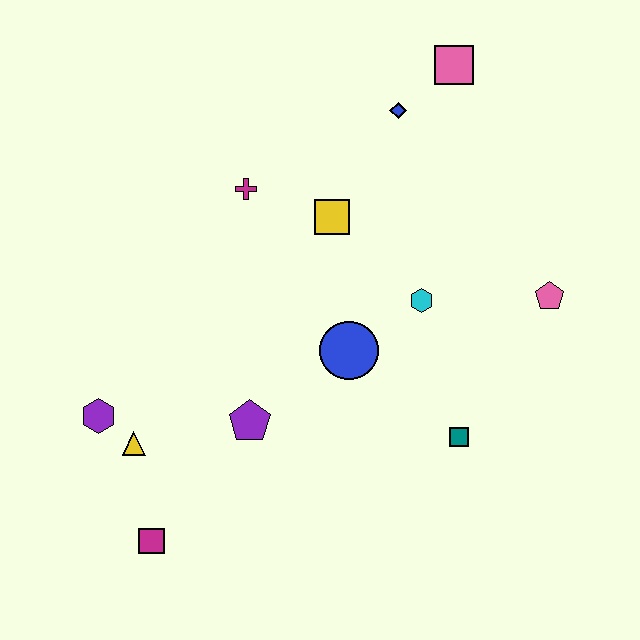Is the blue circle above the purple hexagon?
Yes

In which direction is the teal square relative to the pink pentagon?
The teal square is below the pink pentagon.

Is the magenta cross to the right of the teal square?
No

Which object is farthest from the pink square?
The magenta square is farthest from the pink square.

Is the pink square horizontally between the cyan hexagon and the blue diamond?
No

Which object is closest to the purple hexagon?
The yellow triangle is closest to the purple hexagon.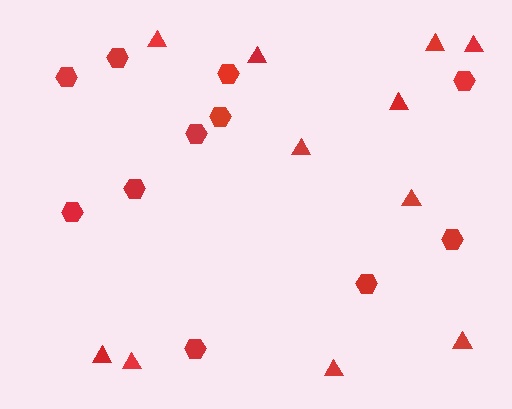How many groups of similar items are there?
There are 2 groups: one group of hexagons (11) and one group of triangles (11).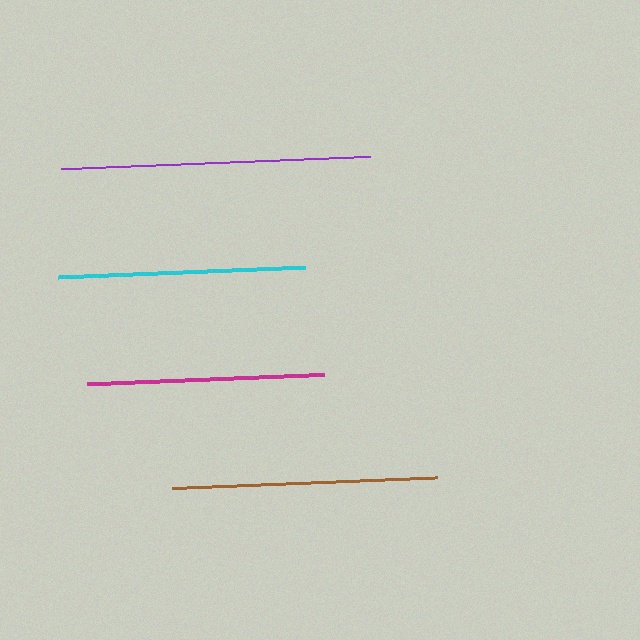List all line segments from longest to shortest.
From longest to shortest: purple, brown, cyan, magenta.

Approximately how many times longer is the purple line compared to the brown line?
The purple line is approximately 1.2 times the length of the brown line.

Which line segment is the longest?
The purple line is the longest at approximately 310 pixels.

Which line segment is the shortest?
The magenta line is the shortest at approximately 237 pixels.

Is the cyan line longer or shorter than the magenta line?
The cyan line is longer than the magenta line.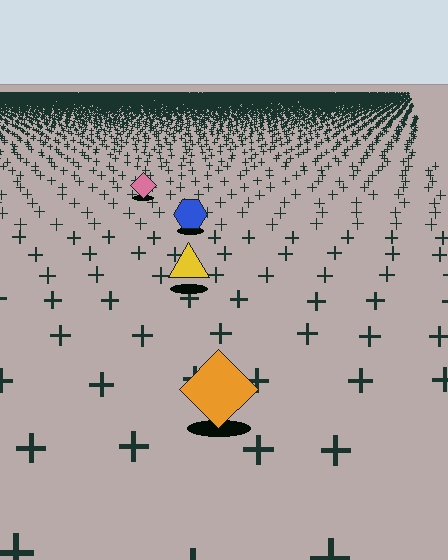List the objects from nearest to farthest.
From nearest to farthest: the orange diamond, the yellow triangle, the blue hexagon, the pink diamond.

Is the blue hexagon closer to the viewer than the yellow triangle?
No. The yellow triangle is closer — you can tell from the texture gradient: the ground texture is coarser near it.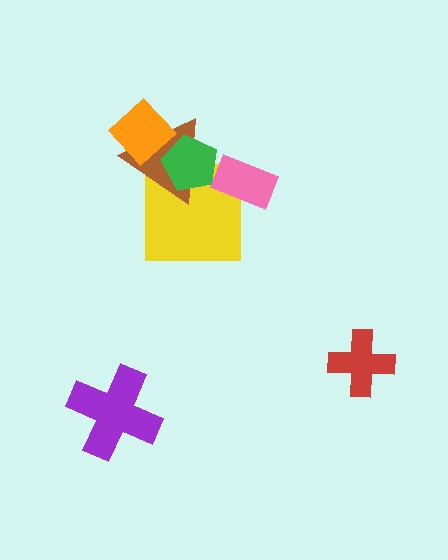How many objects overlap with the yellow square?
3 objects overlap with the yellow square.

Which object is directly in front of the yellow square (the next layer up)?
The brown triangle is directly in front of the yellow square.